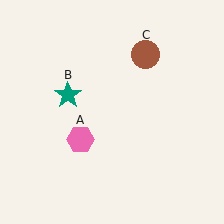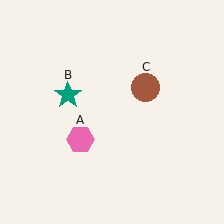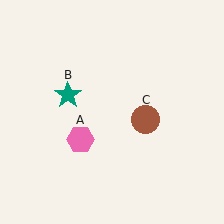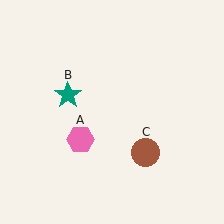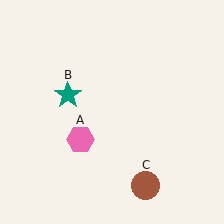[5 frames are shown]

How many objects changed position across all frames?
1 object changed position: brown circle (object C).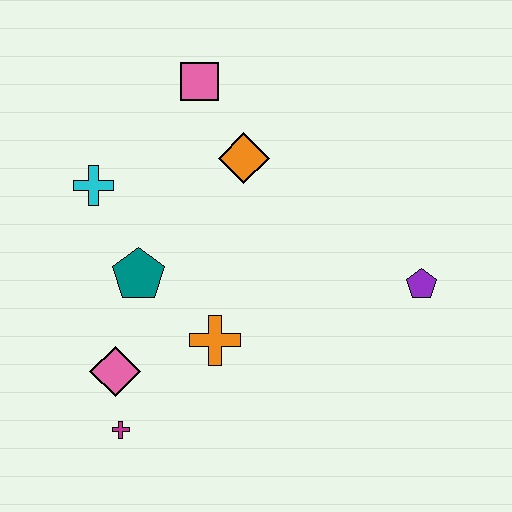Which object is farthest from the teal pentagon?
The purple pentagon is farthest from the teal pentagon.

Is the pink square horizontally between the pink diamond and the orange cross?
Yes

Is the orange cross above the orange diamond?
No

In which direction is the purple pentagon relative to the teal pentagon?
The purple pentagon is to the right of the teal pentagon.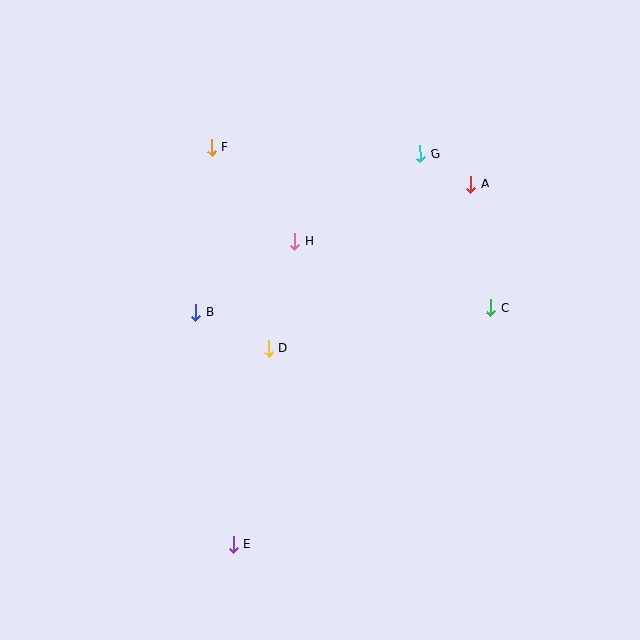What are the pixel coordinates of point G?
Point G is at (420, 154).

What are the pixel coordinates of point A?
Point A is at (471, 184).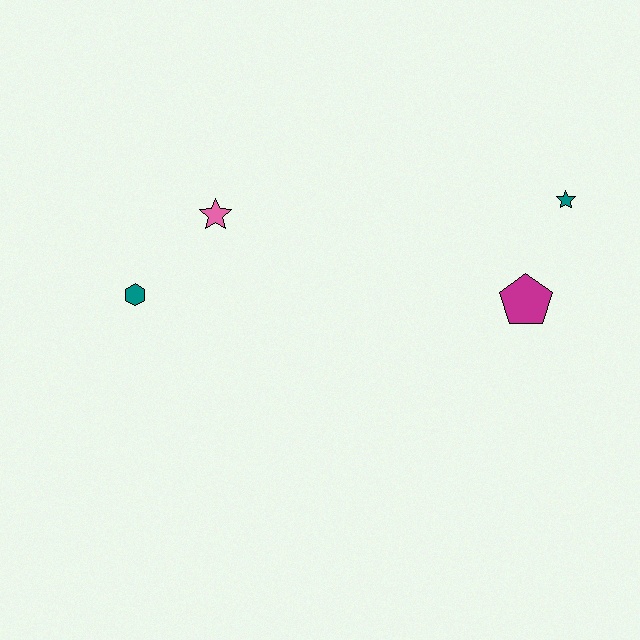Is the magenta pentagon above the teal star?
No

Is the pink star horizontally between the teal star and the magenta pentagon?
No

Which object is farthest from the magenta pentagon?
The teal hexagon is farthest from the magenta pentagon.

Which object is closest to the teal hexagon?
The pink star is closest to the teal hexagon.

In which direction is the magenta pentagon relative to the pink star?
The magenta pentagon is to the right of the pink star.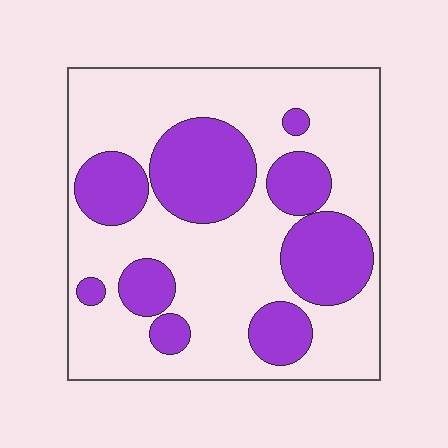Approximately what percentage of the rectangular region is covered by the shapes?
Approximately 35%.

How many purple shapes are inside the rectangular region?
9.